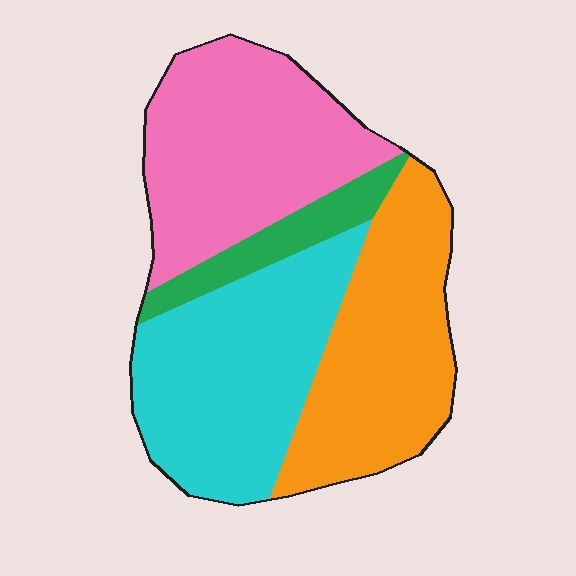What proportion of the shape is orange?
Orange covers roughly 30% of the shape.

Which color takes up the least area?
Green, at roughly 10%.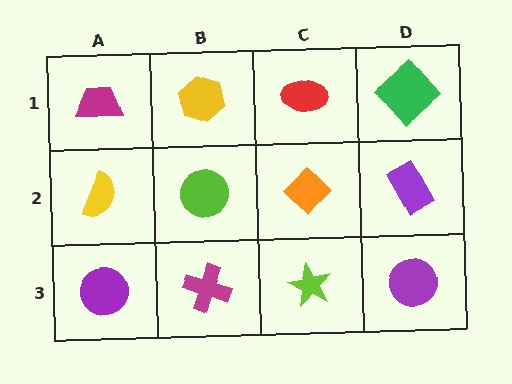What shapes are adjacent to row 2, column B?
A yellow hexagon (row 1, column B), a magenta cross (row 3, column B), a yellow semicircle (row 2, column A), an orange diamond (row 2, column C).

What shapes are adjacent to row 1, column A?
A yellow semicircle (row 2, column A), a yellow hexagon (row 1, column B).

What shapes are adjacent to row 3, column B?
A lime circle (row 2, column B), a purple circle (row 3, column A), a lime star (row 3, column C).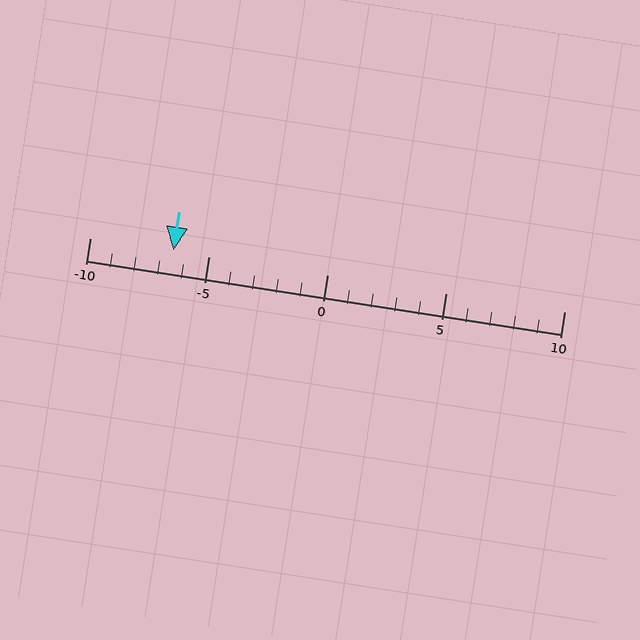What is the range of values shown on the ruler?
The ruler shows values from -10 to 10.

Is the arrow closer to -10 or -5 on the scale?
The arrow is closer to -5.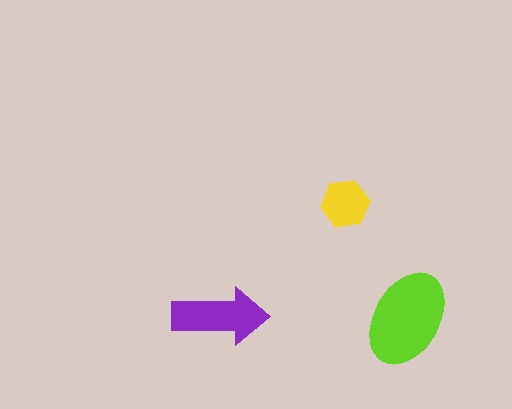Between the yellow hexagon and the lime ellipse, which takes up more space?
The lime ellipse.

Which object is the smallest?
The yellow hexagon.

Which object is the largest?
The lime ellipse.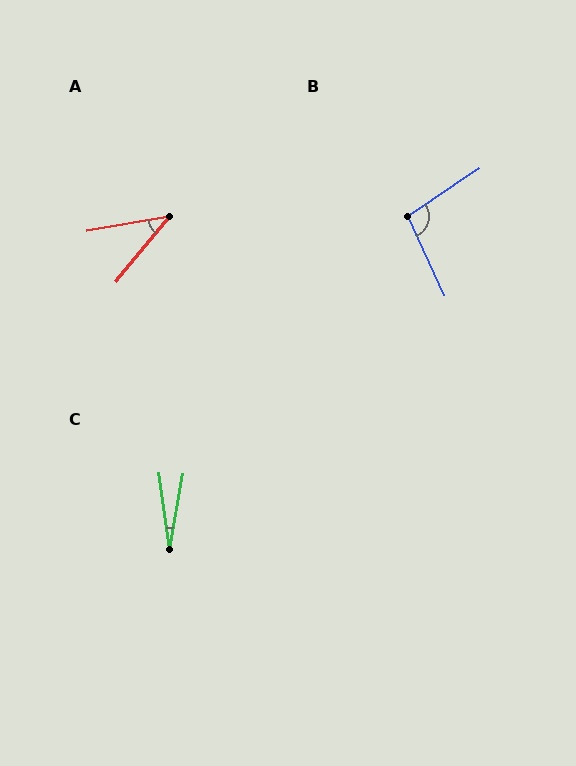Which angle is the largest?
B, at approximately 99 degrees.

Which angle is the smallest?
C, at approximately 18 degrees.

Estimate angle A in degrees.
Approximately 41 degrees.